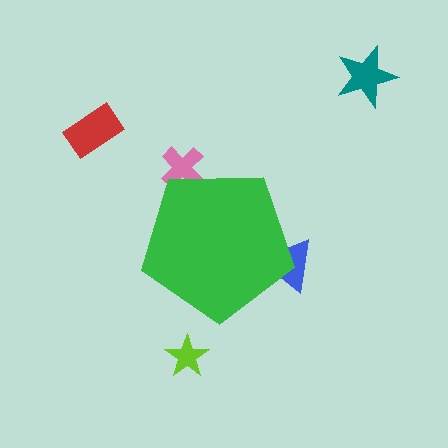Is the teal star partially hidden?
No, the teal star is fully visible.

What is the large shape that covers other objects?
A green pentagon.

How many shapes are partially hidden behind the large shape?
2 shapes are partially hidden.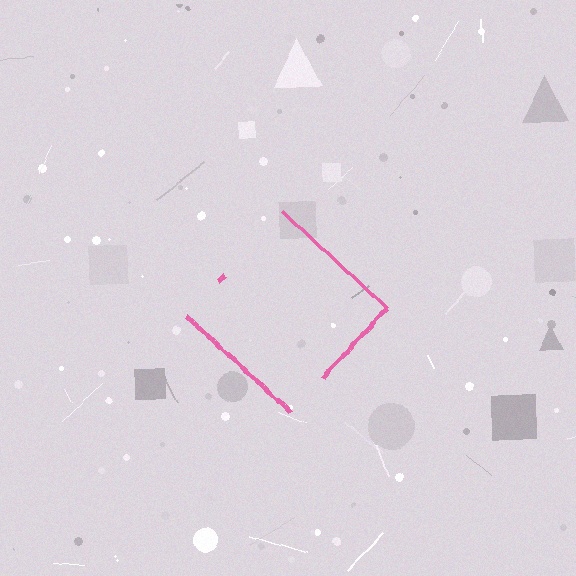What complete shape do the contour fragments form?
The contour fragments form a diamond.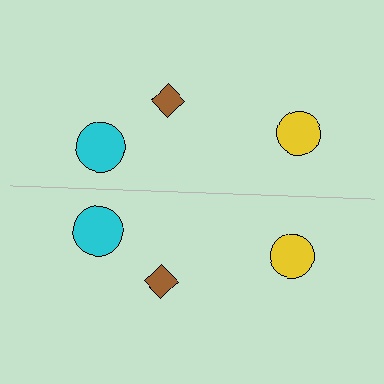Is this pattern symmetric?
Yes, this pattern has bilateral (reflection) symmetry.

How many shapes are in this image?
There are 6 shapes in this image.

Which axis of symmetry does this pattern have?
The pattern has a horizontal axis of symmetry running through the center of the image.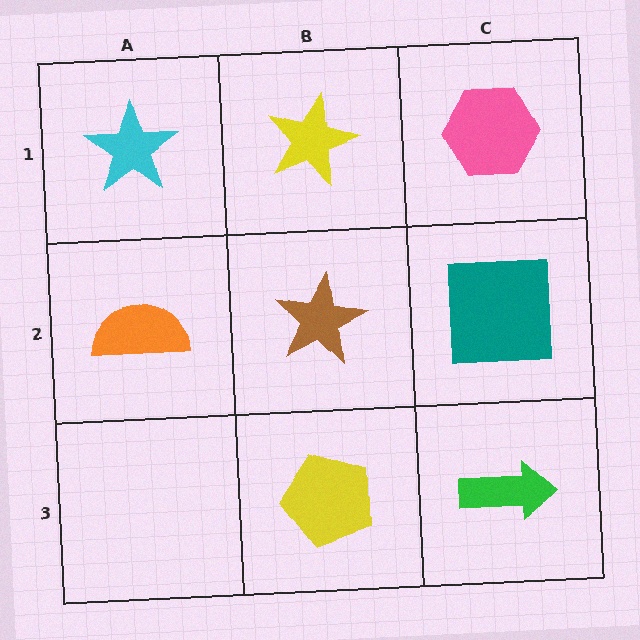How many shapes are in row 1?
3 shapes.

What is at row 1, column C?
A pink hexagon.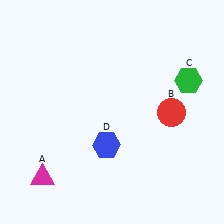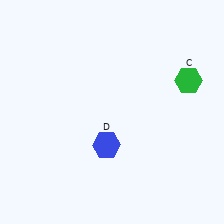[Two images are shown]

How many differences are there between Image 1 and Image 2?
There are 2 differences between the two images.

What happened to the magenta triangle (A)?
The magenta triangle (A) was removed in Image 2. It was in the bottom-left area of Image 1.